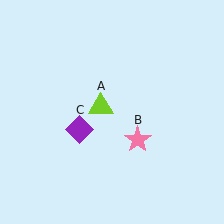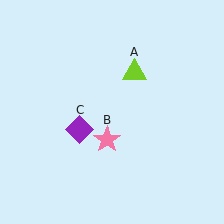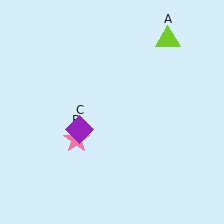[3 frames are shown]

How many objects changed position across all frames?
2 objects changed position: lime triangle (object A), pink star (object B).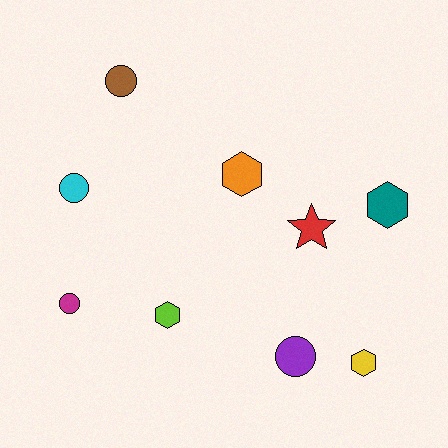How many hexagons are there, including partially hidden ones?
There are 4 hexagons.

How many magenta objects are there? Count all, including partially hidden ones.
There is 1 magenta object.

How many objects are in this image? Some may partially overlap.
There are 9 objects.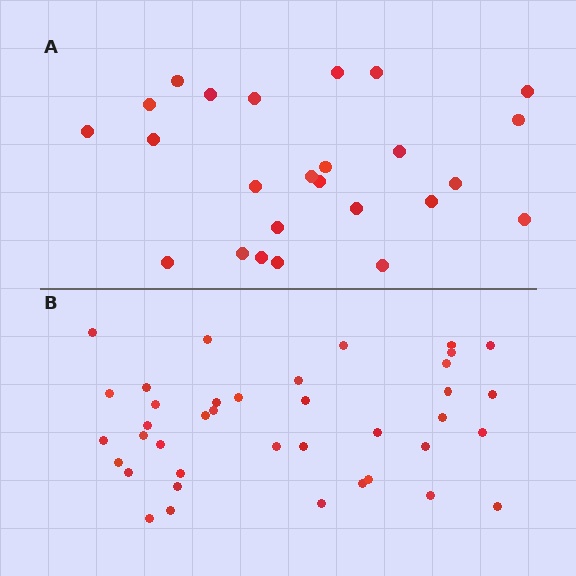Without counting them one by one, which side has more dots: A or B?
Region B (the bottom region) has more dots.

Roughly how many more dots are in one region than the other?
Region B has approximately 15 more dots than region A.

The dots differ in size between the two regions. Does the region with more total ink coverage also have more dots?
No. Region A has more total ink coverage because its dots are larger, but region B actually contains more individual dots. Total area can be misleading — the number of items is what matters here.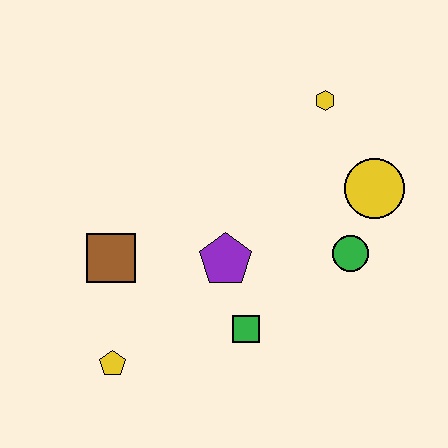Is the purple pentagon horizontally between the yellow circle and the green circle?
No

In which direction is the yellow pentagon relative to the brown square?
The yellow pentagon is below the brown square.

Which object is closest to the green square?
The purple pentagon is closest to the green square.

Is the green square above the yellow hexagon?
No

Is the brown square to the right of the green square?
No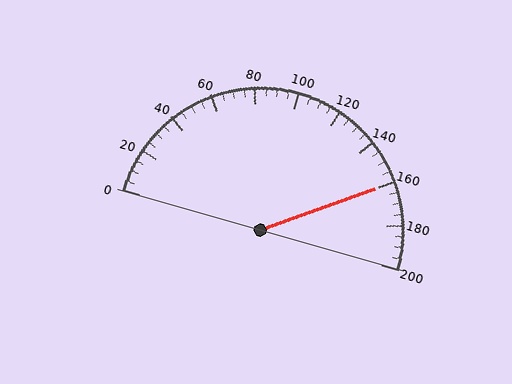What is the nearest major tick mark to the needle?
The nearest major tick mark is 160.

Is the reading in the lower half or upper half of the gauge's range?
The reading is in the upper half of the range (0 to 200).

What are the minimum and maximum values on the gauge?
The gauge ranges from 0 to 200.